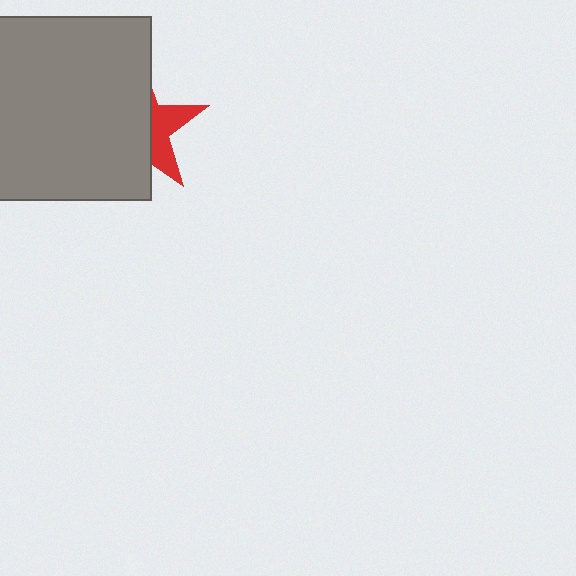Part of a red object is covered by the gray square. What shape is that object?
It is a star.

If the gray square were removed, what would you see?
You would see the complete red star.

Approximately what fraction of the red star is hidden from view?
Roughly 66% of the red star is hidden behind the gray square.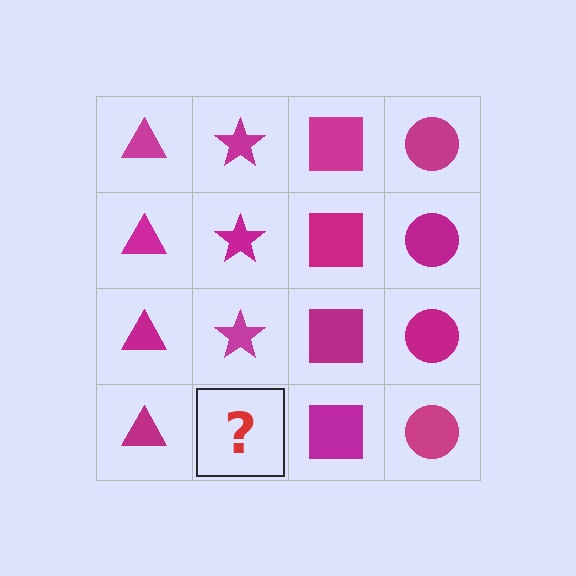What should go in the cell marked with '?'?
The missing cell should contain a magenta star.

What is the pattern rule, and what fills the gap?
The rule is that each column has a consistent shape. The gap should be filled with a magenta star.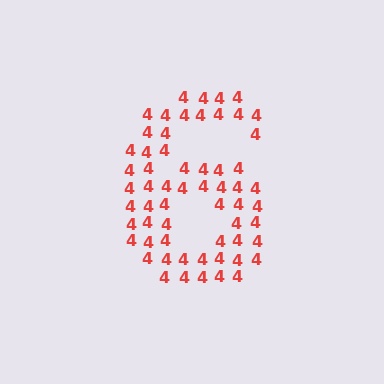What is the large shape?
The large shape is the digit 6.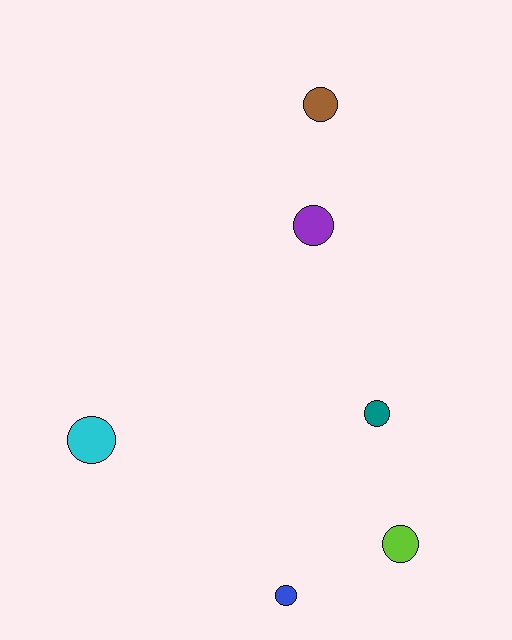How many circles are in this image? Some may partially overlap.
There are 6 circles.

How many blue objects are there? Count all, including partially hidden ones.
There is 1 blue object.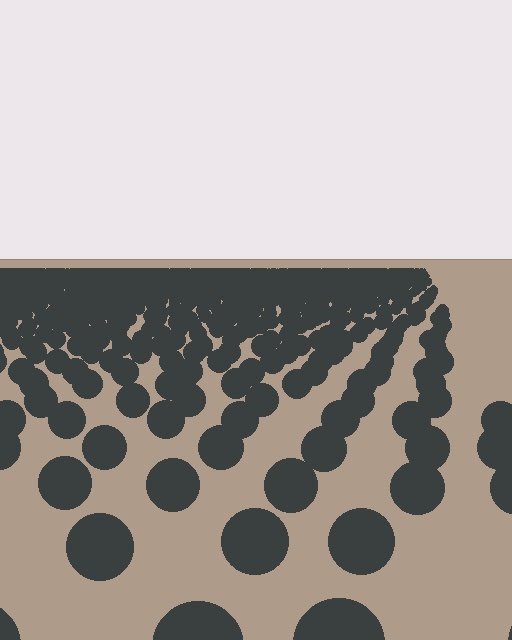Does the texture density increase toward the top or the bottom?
Density increases toward the top.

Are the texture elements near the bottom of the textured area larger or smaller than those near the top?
Larger. Near the bottom, elements are closer to the viewer and appear at a bigger on-screen size.